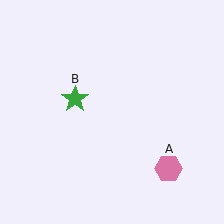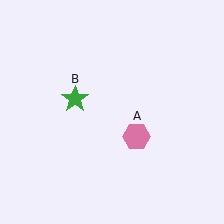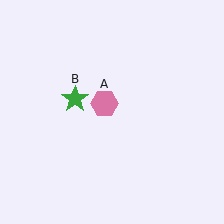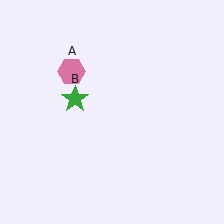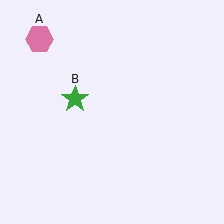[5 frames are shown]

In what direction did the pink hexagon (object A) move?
The pink hexagon (object A) moved up and to the left.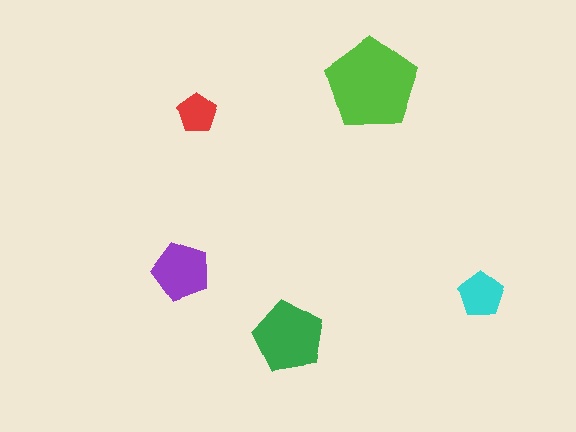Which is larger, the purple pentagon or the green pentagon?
The green one.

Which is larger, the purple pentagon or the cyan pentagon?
The purple one.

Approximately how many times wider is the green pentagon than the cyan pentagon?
About 1.5 times wider.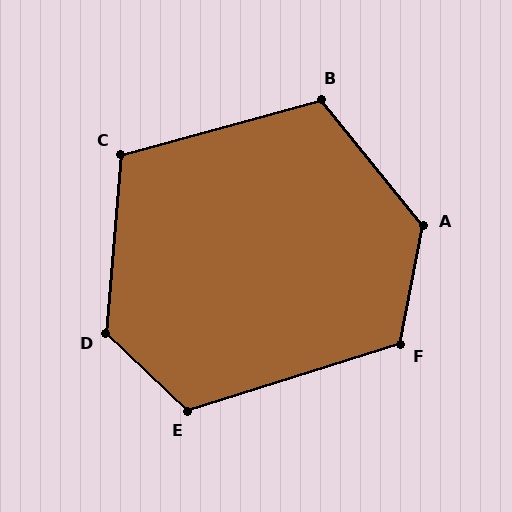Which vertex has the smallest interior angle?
C, at approximately 110 degrees.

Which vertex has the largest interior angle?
A, at approximately 131 degrees.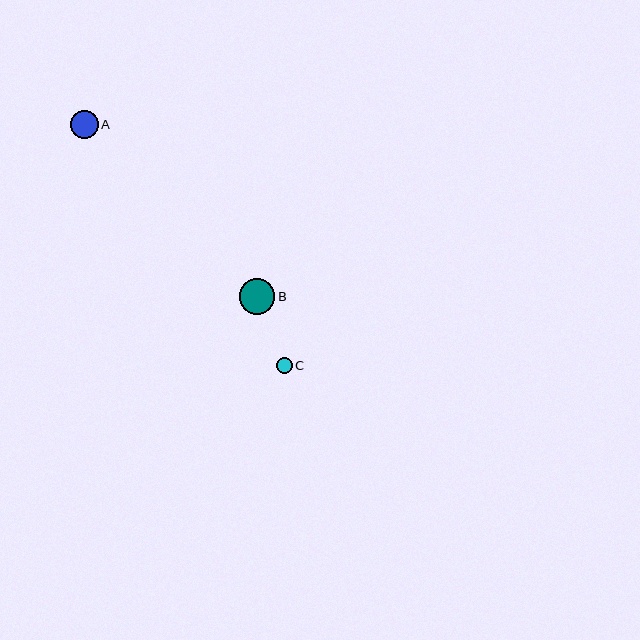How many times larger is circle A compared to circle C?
Circle A is approximately 1.8 times the size of circle C.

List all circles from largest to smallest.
From largest to smallest: B, A, C.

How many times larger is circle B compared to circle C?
Circle B is approximately 2.3 times the size of circle C.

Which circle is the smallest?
Circle C is the smallest with a size of approximately 16 pixels.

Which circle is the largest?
Circle B is the largest with a size of approximately 36 pixels.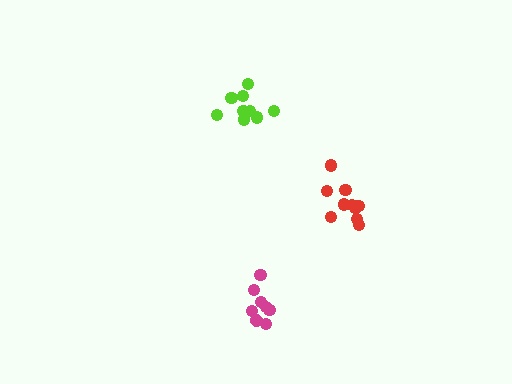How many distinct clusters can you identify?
There are 3 distinct clusters.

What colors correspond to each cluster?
The clusters are colored: lime, red, magenta.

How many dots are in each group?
Group 1: 9 dots, Group 2: 10 dots, Group 3: 9 dots (28 total).